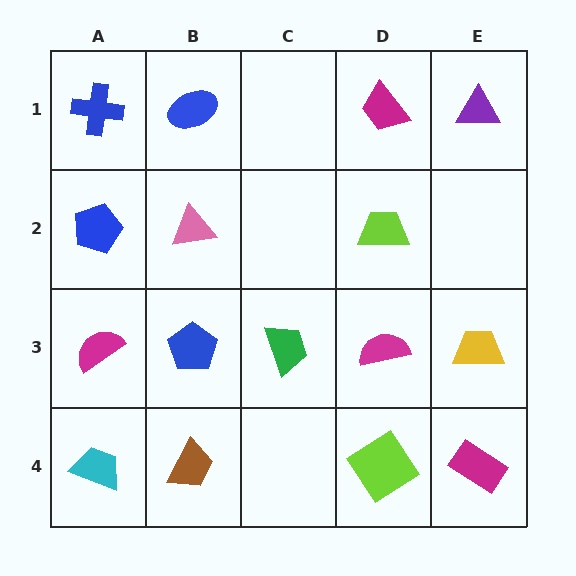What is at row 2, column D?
A lime trapezoid.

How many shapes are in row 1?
4 shapes.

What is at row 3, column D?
A magenta semicircle.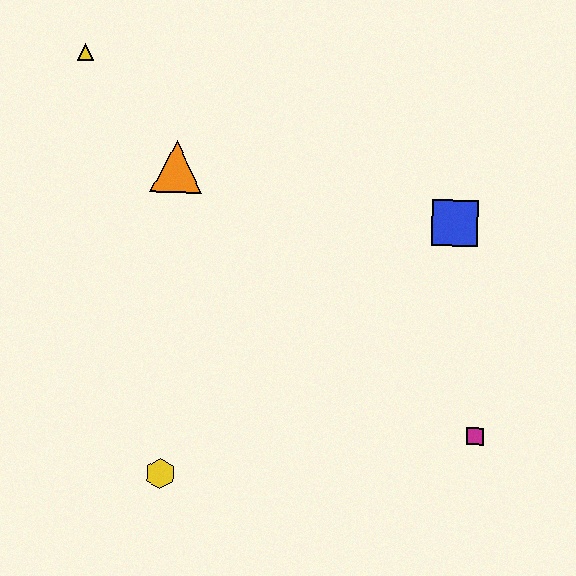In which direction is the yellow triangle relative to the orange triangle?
The yellow triangle is above the orange triangle.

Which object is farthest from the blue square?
The yellow triangle is farthest from the blue square.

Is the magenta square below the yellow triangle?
Yes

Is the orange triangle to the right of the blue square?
No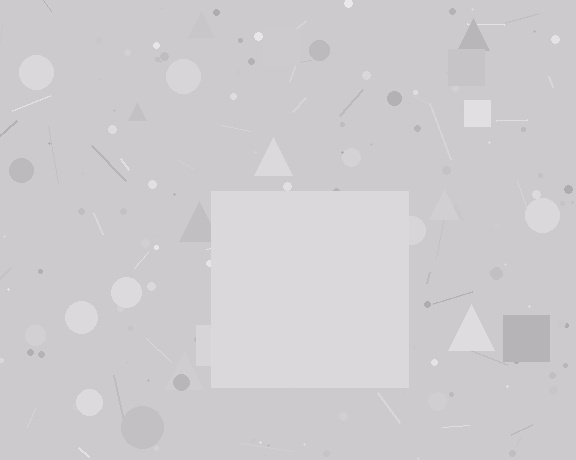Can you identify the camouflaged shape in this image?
The camouflaged shape is a square.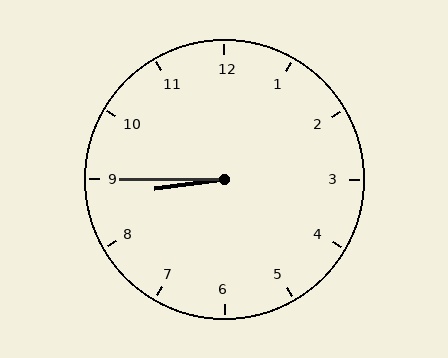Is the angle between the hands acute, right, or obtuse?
It is acute.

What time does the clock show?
8:45.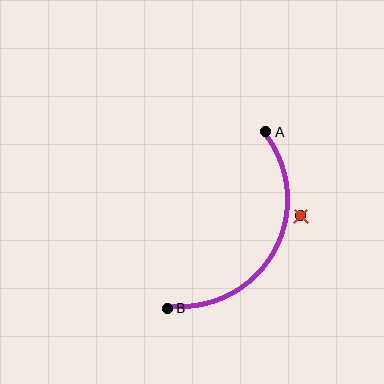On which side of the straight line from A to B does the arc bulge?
The arc bulges to the right of the straight line connecting A and B.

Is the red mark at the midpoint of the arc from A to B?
No — the red mark does not lie on the arc at all. It sits slightly outside the curve.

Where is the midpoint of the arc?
The arc midpoint is the point on the curve farthest from the straight line joining A and B. It sits to the right of that line.